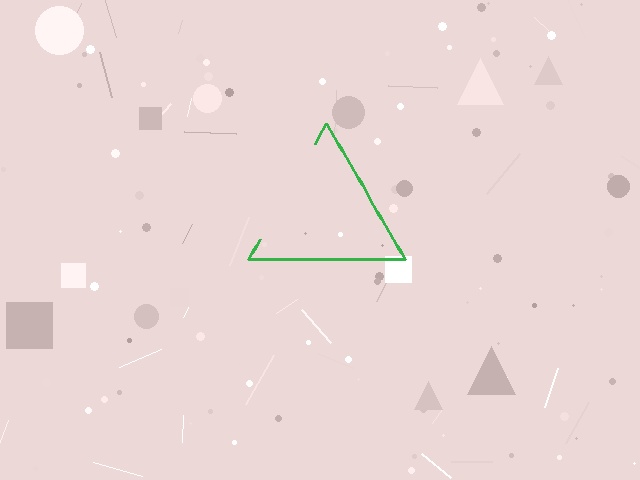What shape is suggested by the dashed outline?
The dashed outline suggests a triangle.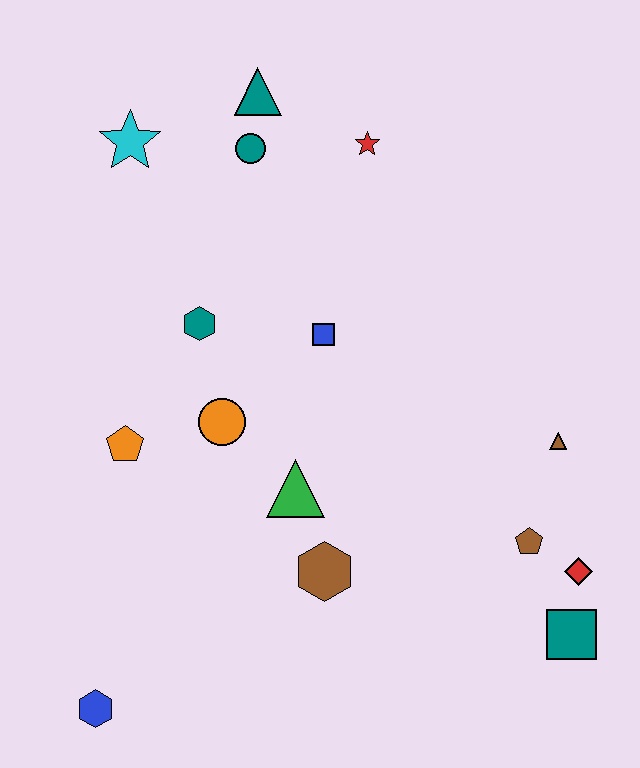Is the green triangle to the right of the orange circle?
Yes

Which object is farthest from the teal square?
The cyan star is farthest from the teal square.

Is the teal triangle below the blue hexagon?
No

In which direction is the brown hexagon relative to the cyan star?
The brown hexagon is below the cyan star.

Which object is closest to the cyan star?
The teal circle is closest to the cyan star.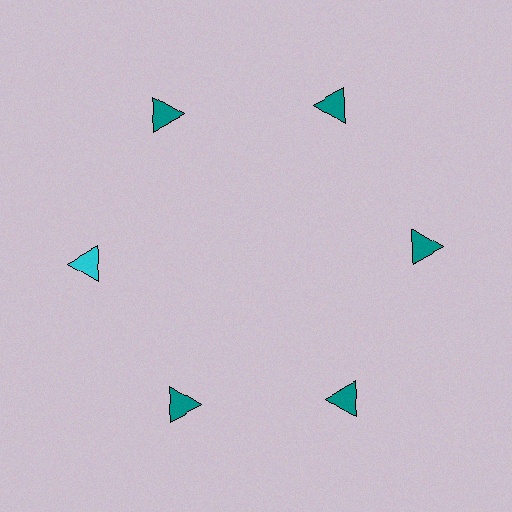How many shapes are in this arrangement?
There are 6 shapes arranged in a ring pattern.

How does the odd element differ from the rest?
It has a different color: cyan instead of teal.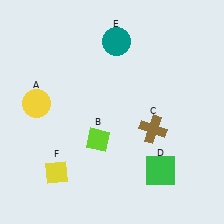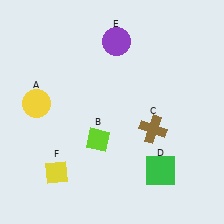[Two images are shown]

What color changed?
The circle (E) changed from teal in Image 1 to purple in Image 2.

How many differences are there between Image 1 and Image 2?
There is 1 difference between the two images.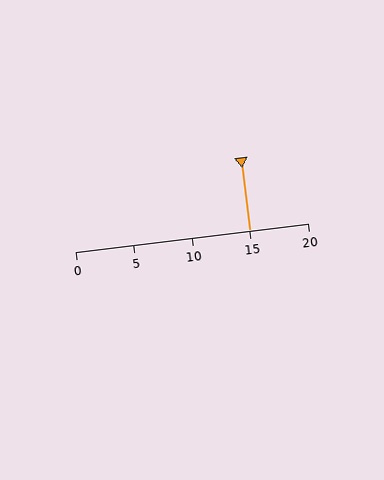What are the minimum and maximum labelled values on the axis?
The axis runs from 0 to 20.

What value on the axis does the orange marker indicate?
The marker indicates approximately 15.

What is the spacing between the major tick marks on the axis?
The major ticks are spaced 5 apart.